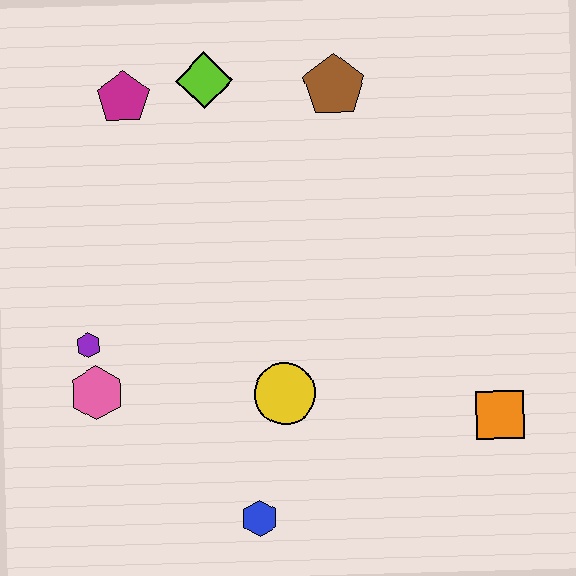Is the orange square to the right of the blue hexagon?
Yes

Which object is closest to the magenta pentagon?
The lime diamond is closest to the magenta pentagon.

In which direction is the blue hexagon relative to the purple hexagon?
The blue hexagon is below the purple hexagon.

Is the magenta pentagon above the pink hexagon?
Yes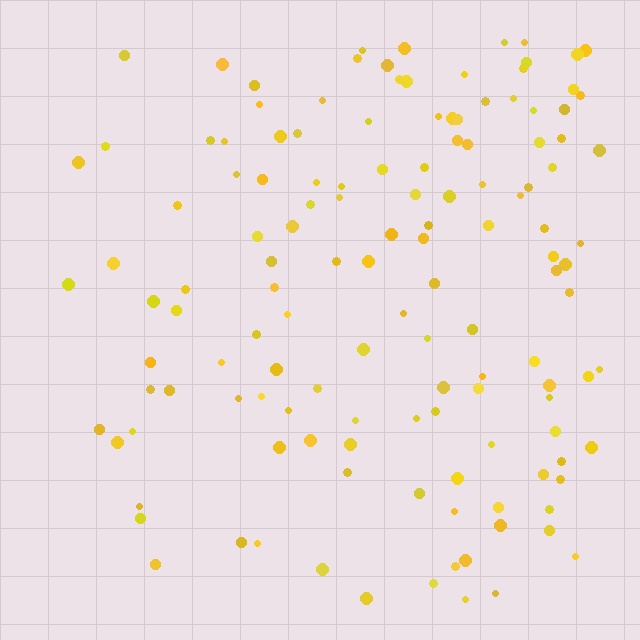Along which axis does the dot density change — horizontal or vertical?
Horizontal.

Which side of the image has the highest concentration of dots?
The right.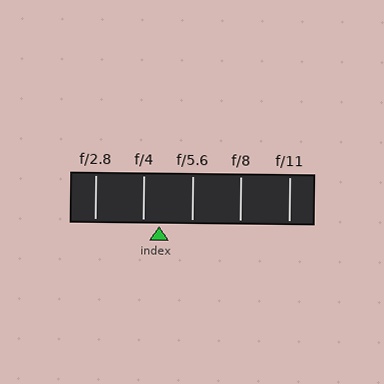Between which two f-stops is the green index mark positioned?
The index mark is between f/4 and f/5.6.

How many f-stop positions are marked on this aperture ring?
There are 5 f-stop positions marked.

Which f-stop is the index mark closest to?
The index mark is closest to f/4.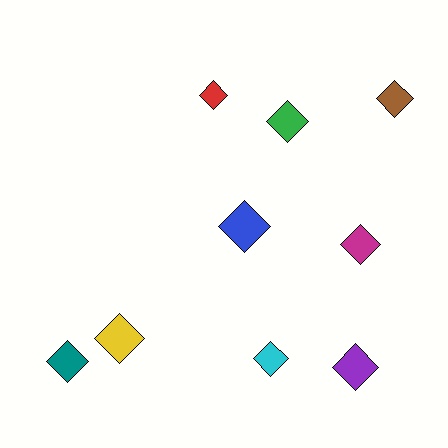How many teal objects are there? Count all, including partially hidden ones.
There is 1 teal object.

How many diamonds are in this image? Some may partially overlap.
There are 9 diamonds.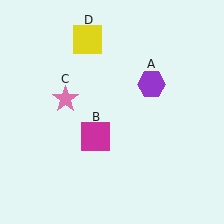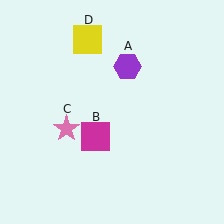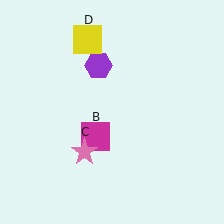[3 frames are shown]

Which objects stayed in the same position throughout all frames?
Magenta square (object B) and yellow square (object D) remained stationary.